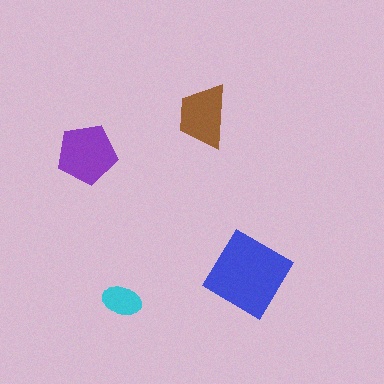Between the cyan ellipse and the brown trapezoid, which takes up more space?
The brown trapezoid.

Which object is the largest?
The blue diamond.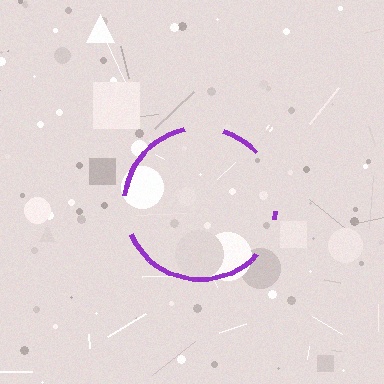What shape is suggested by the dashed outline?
The dashed outline suggests a circle.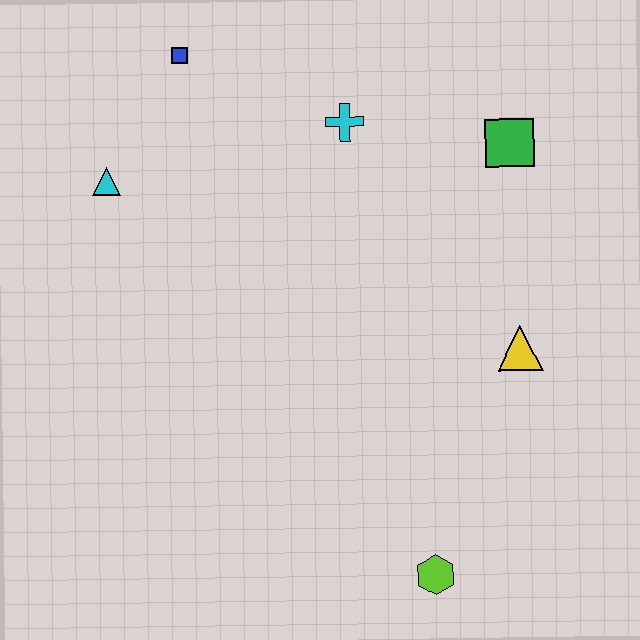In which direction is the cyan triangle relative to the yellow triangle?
The cyan triangle is to the left of the yellow triangle.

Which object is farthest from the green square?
The lime hexagon is farthest from the green square.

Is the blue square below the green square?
No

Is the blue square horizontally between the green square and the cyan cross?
No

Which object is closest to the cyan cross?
The green square is closest to the cyan cross.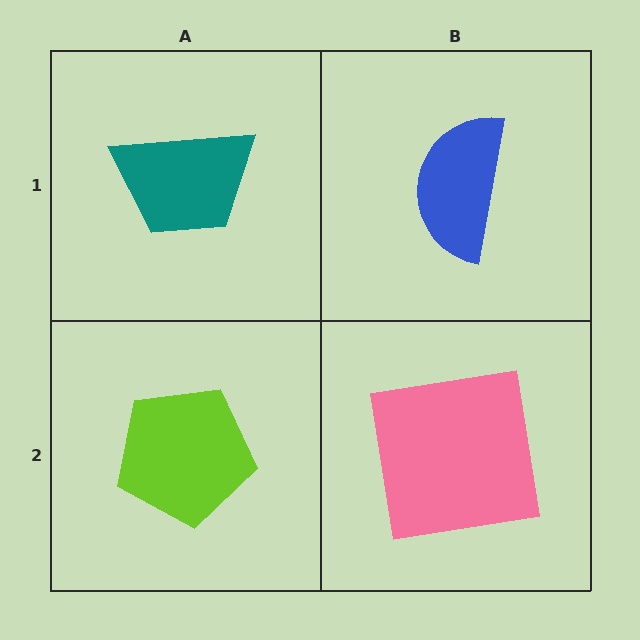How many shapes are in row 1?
2 shapes.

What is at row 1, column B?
A blue semicircle.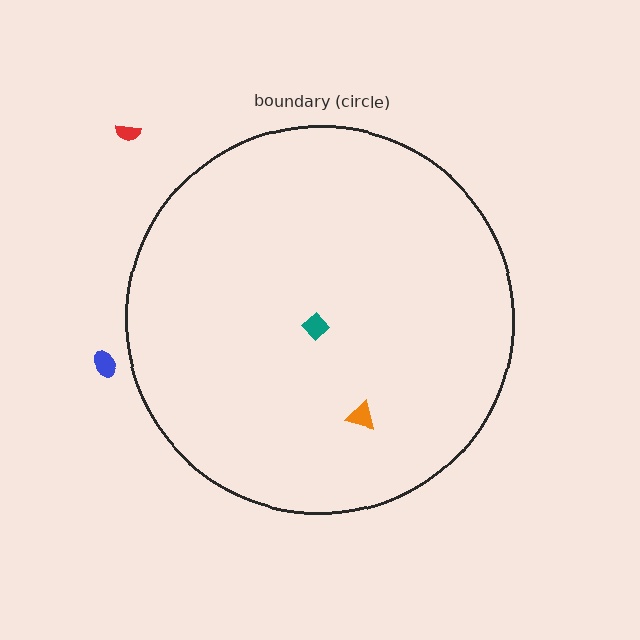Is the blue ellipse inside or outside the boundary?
Outside.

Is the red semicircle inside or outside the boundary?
Outside.